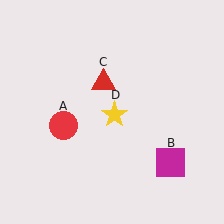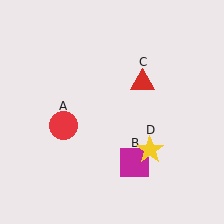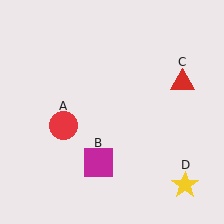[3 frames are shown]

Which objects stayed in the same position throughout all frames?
Red circle (object A) remained stationary.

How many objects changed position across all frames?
3 objects changed position: magenta square (object B), red triangle (object C), yellow star (object D).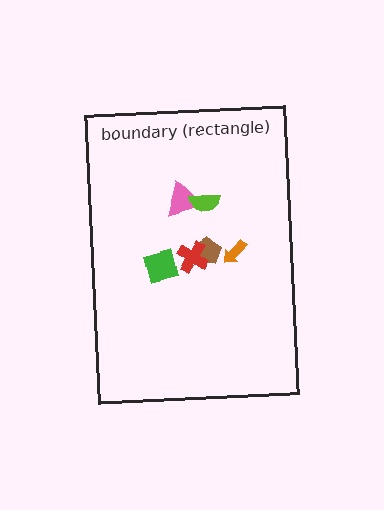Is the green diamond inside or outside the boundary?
Inside.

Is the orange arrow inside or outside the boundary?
Inside.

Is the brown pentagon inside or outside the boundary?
Inside.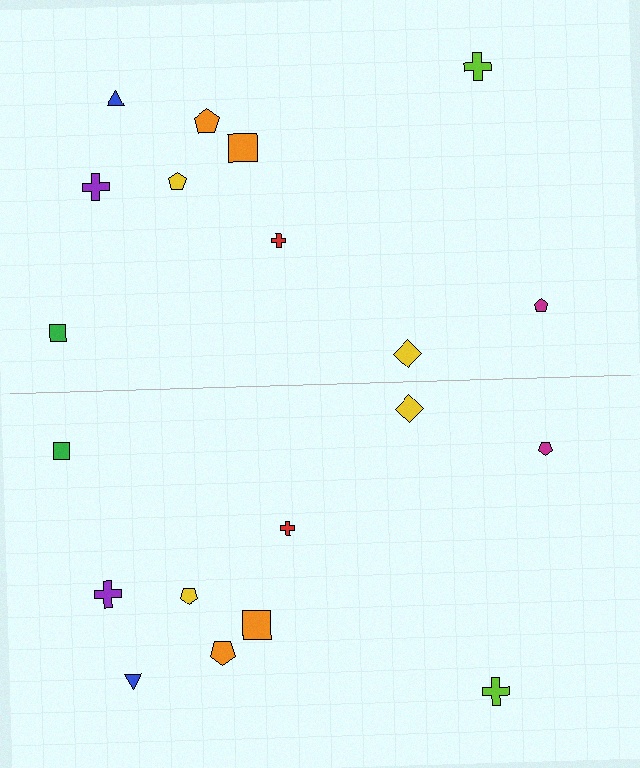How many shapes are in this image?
There are 20 shapes in this image.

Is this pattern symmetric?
Yes, this pattern has bilateral (reflection) symmetry.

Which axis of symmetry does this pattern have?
The pattern has a horizontal axis of symmetry running through the center of the image.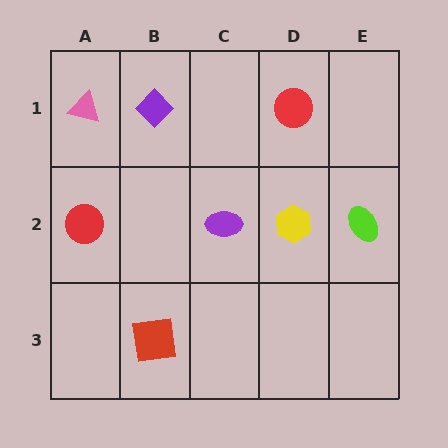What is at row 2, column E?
A lime ellipse.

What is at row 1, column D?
A red circle.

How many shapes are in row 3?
1 shape.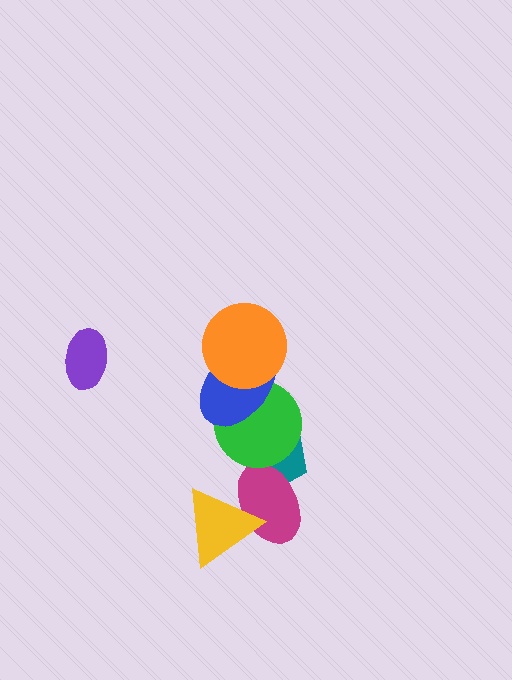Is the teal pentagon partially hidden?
Yes, it is partially covered by another shape.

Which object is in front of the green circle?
The blue ellipse is in front of the green circle.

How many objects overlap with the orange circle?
1 object overlaps with the orange circle.